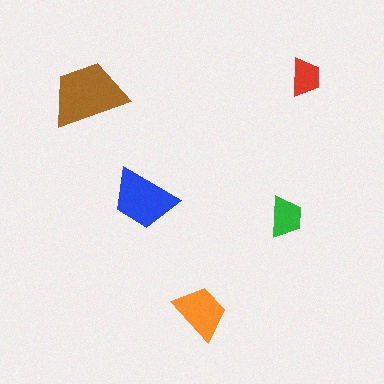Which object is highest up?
The red trapezoid is topmost.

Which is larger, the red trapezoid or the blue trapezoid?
The blue one.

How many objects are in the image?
There are 5 objects in the image.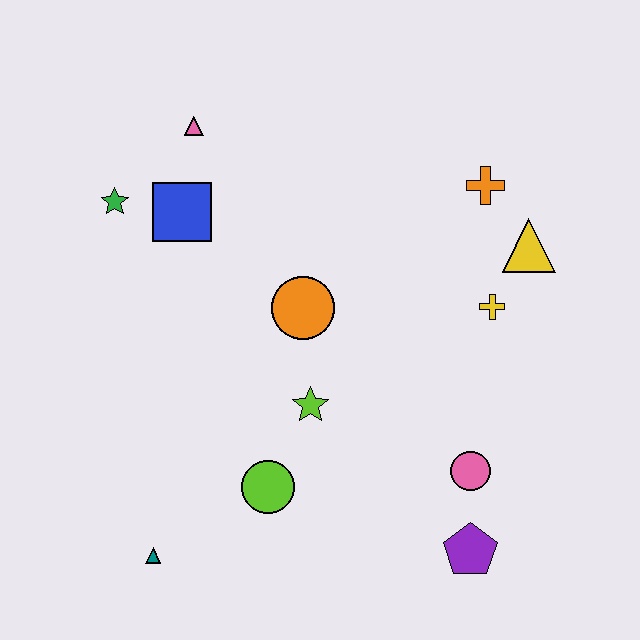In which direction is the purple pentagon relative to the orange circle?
The purple pentagon is below the orange circle.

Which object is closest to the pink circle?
The purple pentagon is closest to the pink circle.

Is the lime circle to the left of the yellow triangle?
Yes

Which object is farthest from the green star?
The purple pentagon is farthest from the green star.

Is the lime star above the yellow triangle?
No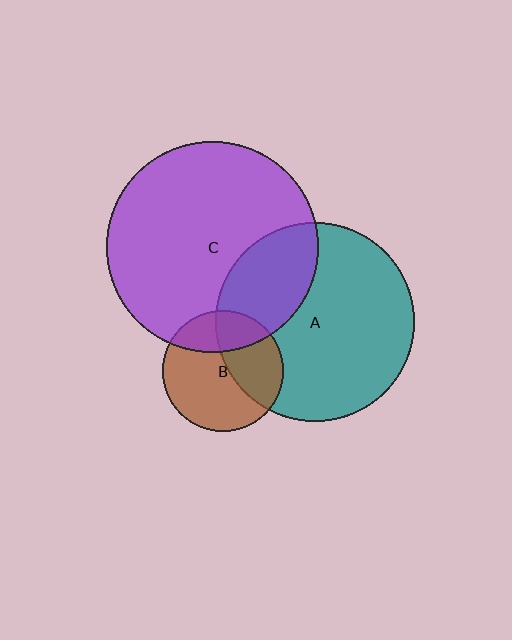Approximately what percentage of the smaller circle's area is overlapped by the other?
Approximately 25%.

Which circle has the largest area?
Circle C (purple).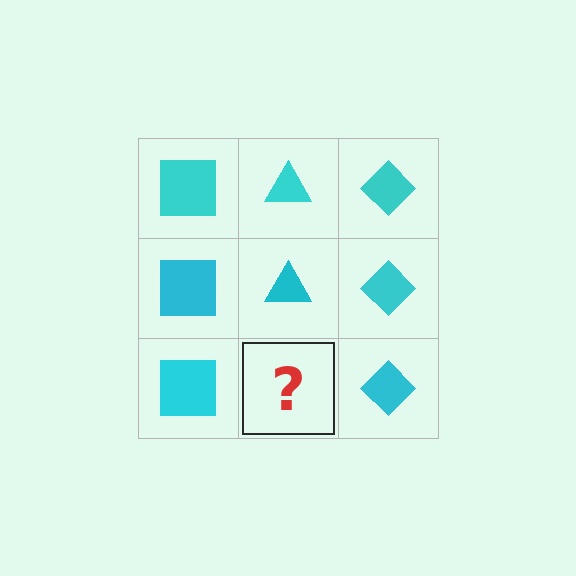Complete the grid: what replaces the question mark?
The question mark should be replaced with a cyan triangle.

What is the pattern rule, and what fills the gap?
The rule is that each column has a consistent shape. The gap should be filled with a cyan triangle.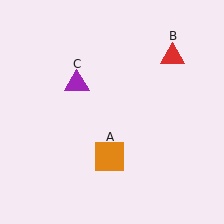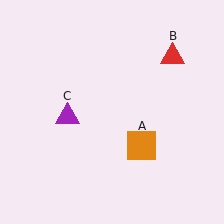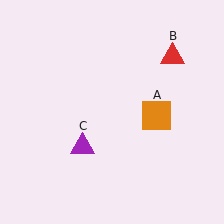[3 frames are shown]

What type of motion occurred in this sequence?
The orange square (object A), purple triangle (object C) rotated counterclockwise around the center of the scene.